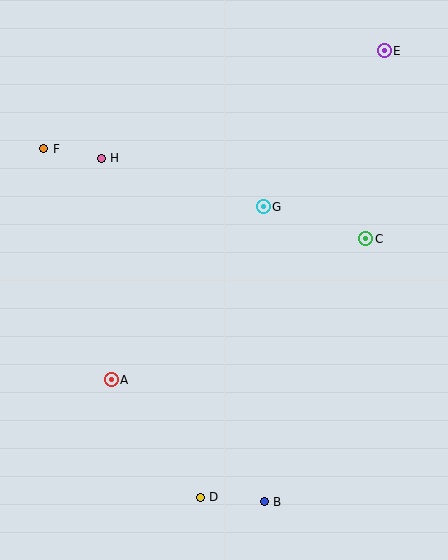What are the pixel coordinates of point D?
Point D is at (200, 497).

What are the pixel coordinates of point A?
Point A is at (111, 380).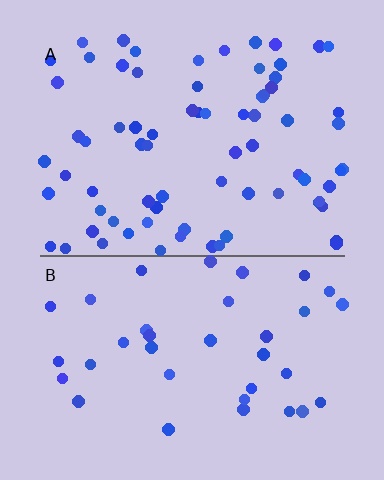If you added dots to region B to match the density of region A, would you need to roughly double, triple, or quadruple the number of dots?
Approximately double.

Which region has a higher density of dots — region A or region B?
A (the top).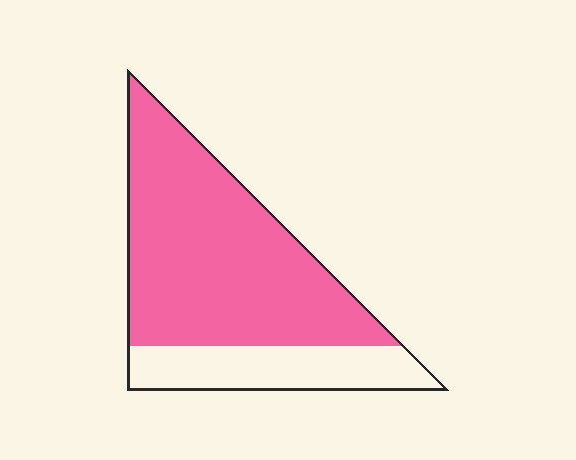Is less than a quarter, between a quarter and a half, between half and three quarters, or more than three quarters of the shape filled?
Between half and three quarters.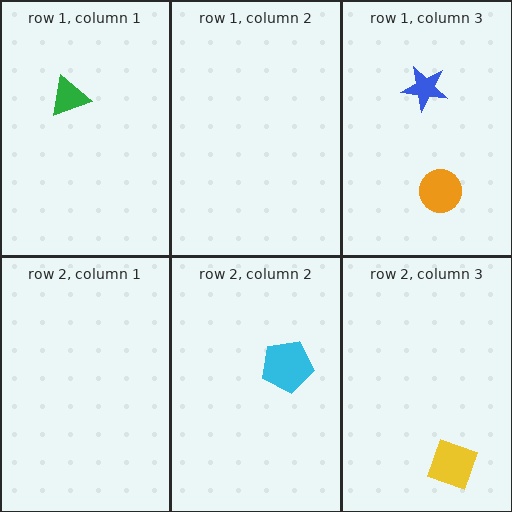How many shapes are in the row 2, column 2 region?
1.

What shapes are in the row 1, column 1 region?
The green triangle.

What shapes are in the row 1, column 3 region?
The blue star, the orange circle.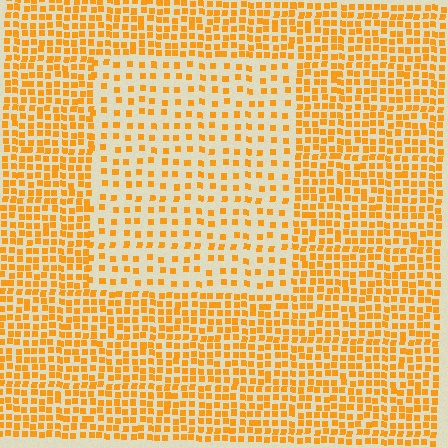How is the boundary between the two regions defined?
The boundary is defined by a change in element density (approximately 2.1x ratio). All elements are the same color, size, and shape.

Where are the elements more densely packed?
The elements are more densely packed outside the rectangle boundary.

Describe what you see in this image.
The image contains small orange elements arranged at two different densities. A rectangle-shaped region is visible where the elements are less densely packed than the surrounding area.